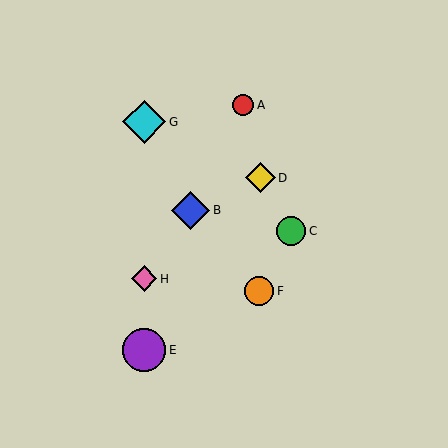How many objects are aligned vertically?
3 objects (E, G, H) are aligned vertically.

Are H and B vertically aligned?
No, H is at x≈144 and B is at x≈191.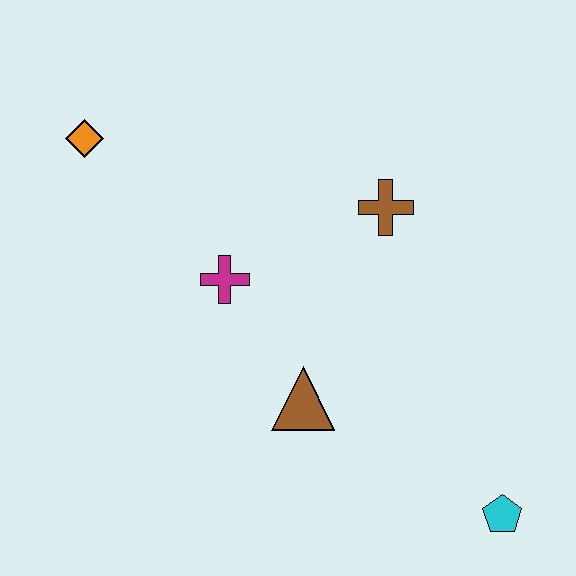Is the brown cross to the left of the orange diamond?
No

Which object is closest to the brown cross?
The magenta cross is closest to the brown cross.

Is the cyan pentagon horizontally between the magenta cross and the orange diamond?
No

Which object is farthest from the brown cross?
The cyan pentagon is farthest from the brown cross.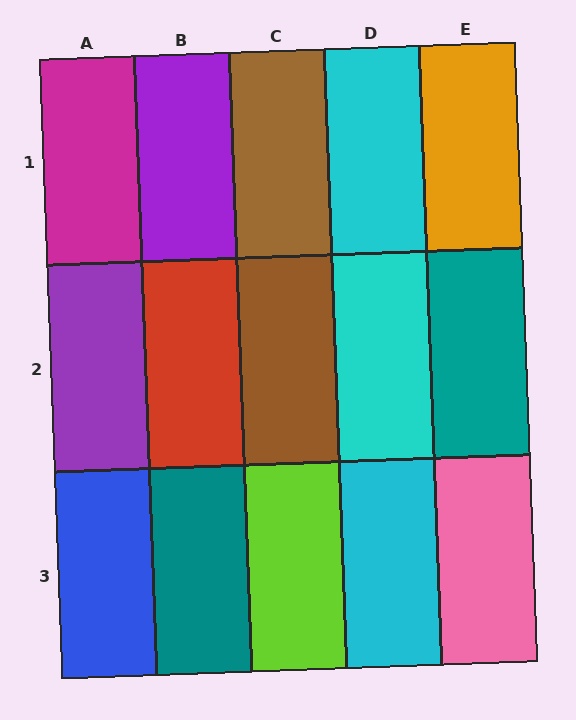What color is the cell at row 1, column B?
Purple.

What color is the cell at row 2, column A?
Purple.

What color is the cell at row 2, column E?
Teal.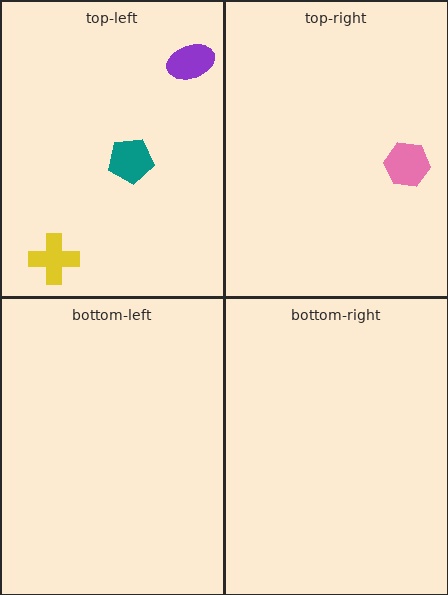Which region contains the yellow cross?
The top-left region.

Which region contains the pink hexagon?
The top-right region.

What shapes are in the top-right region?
The pink hexagon.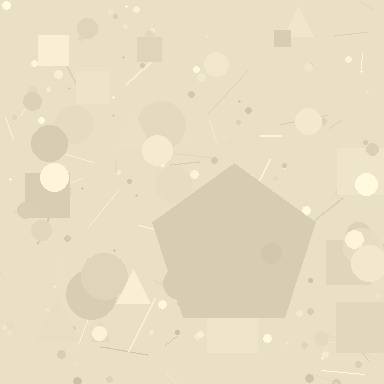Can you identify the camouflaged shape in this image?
The camouflaged shape is a pentagon.